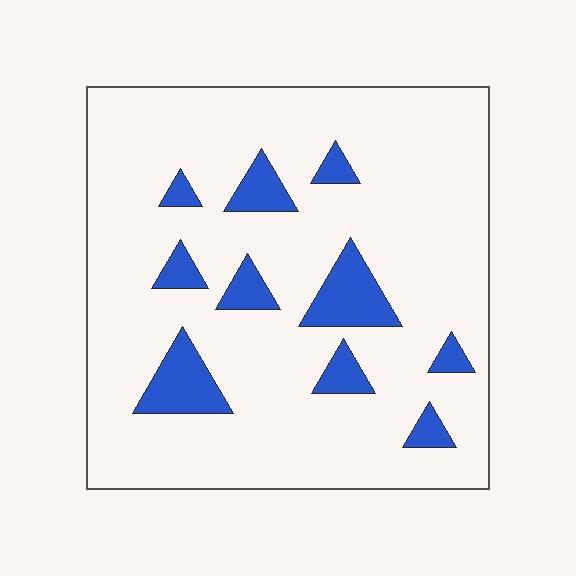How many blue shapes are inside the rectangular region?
10.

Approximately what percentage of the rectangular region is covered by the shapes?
Approximately 15%.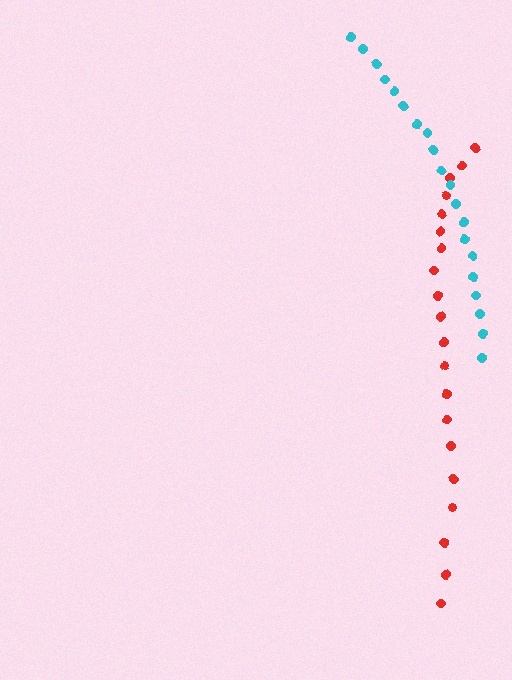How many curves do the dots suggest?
There are 2 distinct paths.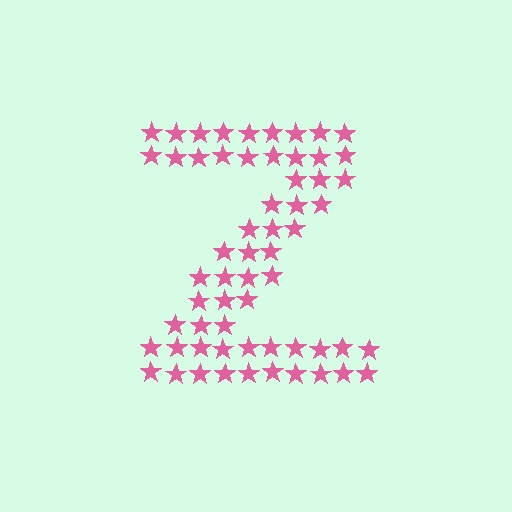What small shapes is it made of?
It is made of small stars.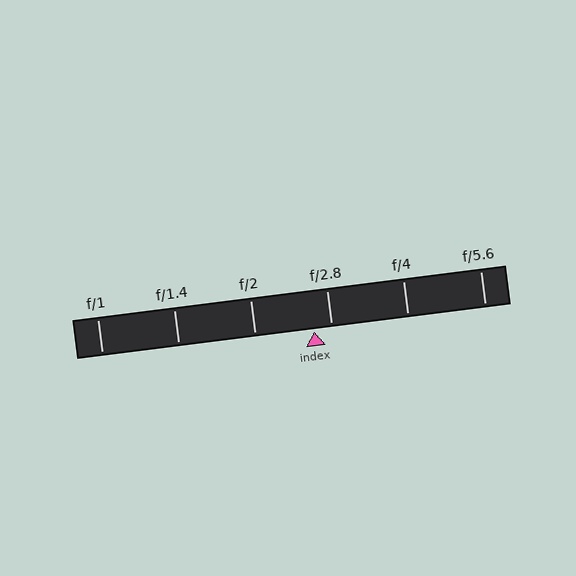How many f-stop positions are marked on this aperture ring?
There are 6 f-stop positions marked.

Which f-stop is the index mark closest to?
The index mark is closest to f/2.8.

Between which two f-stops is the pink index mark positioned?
The index mark is between f/2 and f/2.8.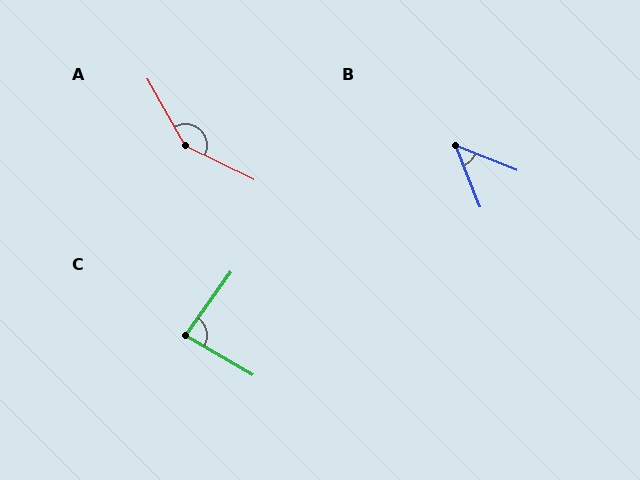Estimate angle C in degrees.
Approximately 85 degrees.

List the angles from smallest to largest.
B (47°), C (85°), A (145°).